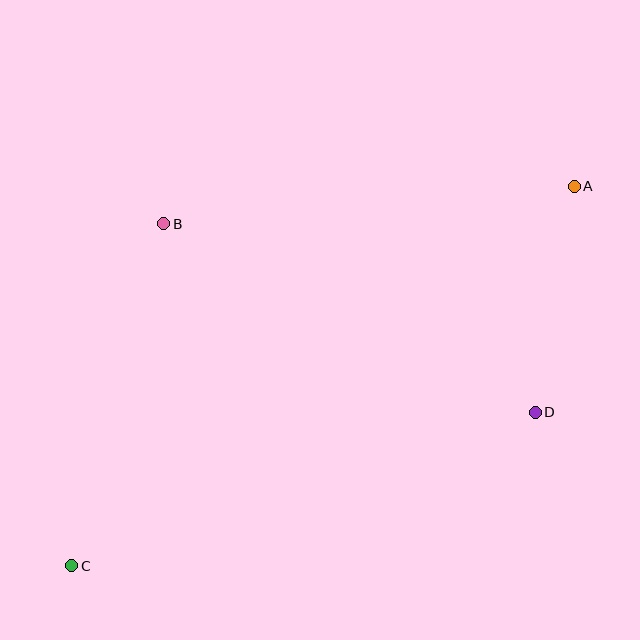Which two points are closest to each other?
Points A and D are closest to each other.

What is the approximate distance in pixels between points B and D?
The distance between B and D is approximately 416 pixels.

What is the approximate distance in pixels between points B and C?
The distance between B and C is approximately 354 pixels.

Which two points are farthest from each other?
Points A and C are farthest from each other.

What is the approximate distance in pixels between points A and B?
The distance between A and B is approximately 412 pixels.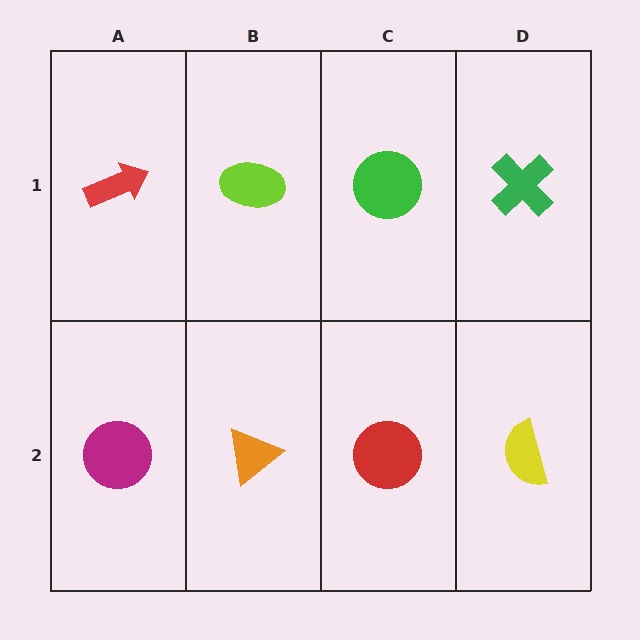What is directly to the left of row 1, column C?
A lime ellipse.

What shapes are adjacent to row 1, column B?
An orange triangle (row 2, column B), a red arrow (row 1, column A), a green circle (row 1, column C).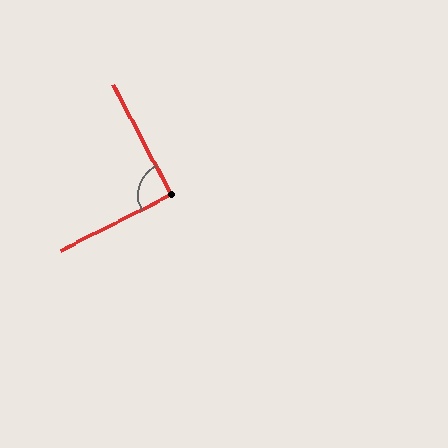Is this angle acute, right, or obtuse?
It is approximately a right angle.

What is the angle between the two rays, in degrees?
Approximately 89 degrees.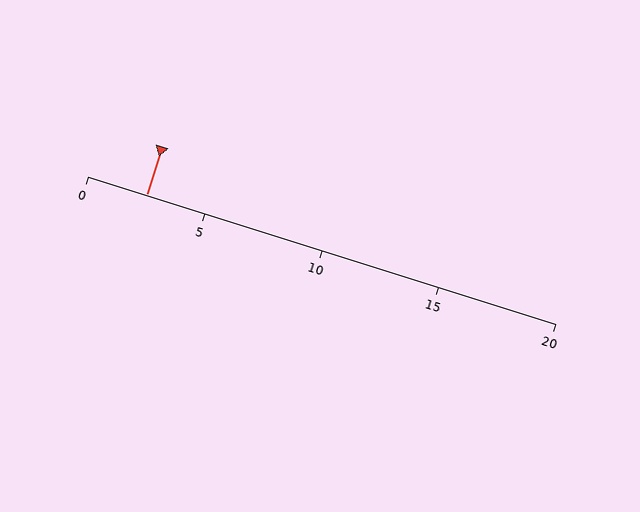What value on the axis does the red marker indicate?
The marker indicates approximately 2.5.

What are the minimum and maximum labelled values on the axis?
The axis runs from 0 to 20.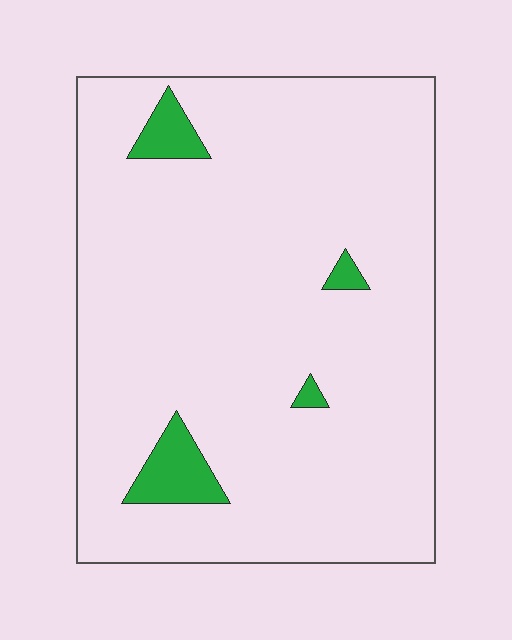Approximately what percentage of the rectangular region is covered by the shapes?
Approximately 5%.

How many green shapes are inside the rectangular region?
4.